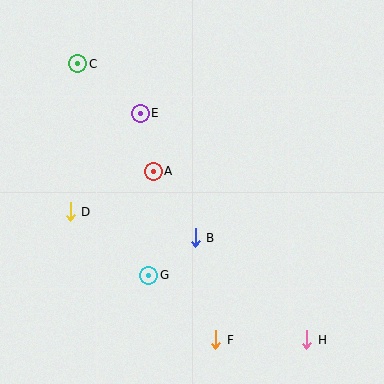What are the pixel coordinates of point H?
Point H is at (307, 340).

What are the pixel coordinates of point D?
Point D is at (70, 212).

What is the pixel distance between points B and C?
The distance between B and C is 210 pixels.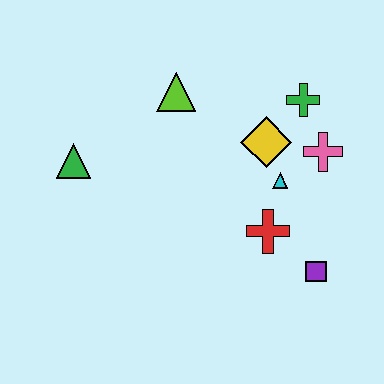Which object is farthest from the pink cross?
The green triangle is farthest from the pink cross.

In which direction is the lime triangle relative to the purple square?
The lime triangle is above the purple square.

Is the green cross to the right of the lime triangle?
Yes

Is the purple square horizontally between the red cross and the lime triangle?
No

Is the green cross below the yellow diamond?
No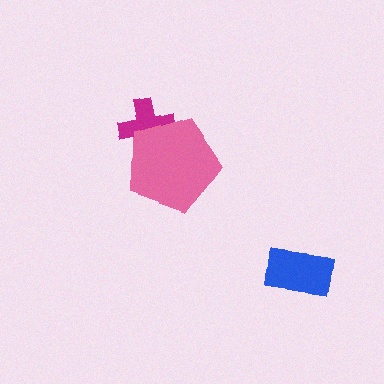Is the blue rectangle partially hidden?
No, no other shape covers it.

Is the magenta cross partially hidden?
Yes, it is partially covered by another shape.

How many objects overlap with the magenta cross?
1 object overlaps with the magenta cross.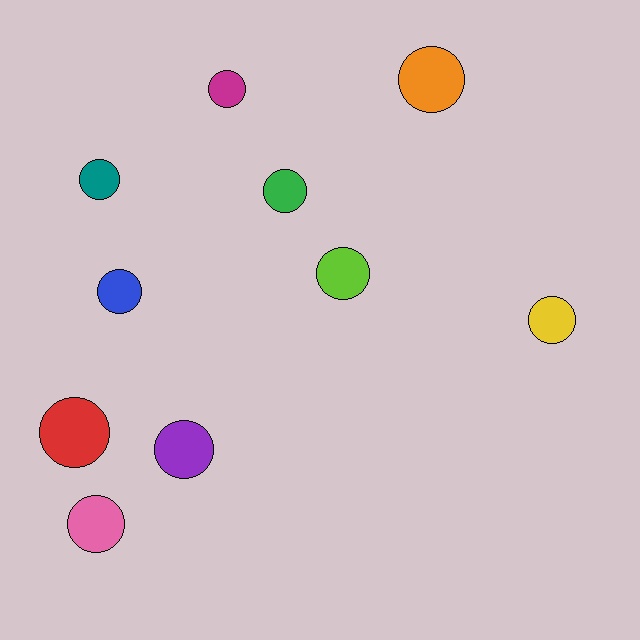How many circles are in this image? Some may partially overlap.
There are 10 circles.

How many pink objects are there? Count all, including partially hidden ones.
There is 1 pink object.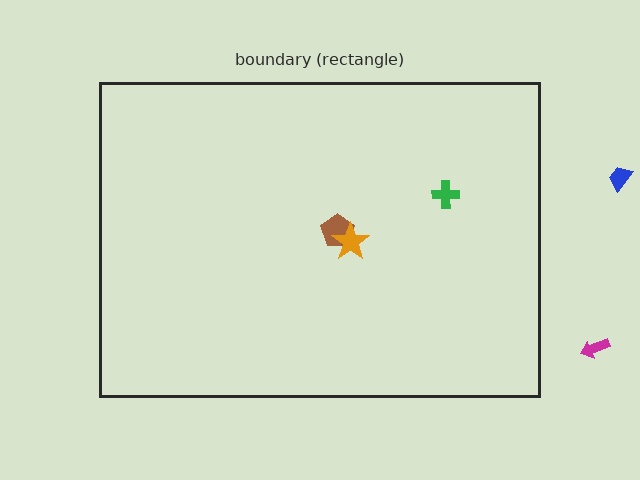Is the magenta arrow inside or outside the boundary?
Outside.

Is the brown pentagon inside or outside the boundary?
Inside.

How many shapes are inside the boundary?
3 inside, 2 outside.